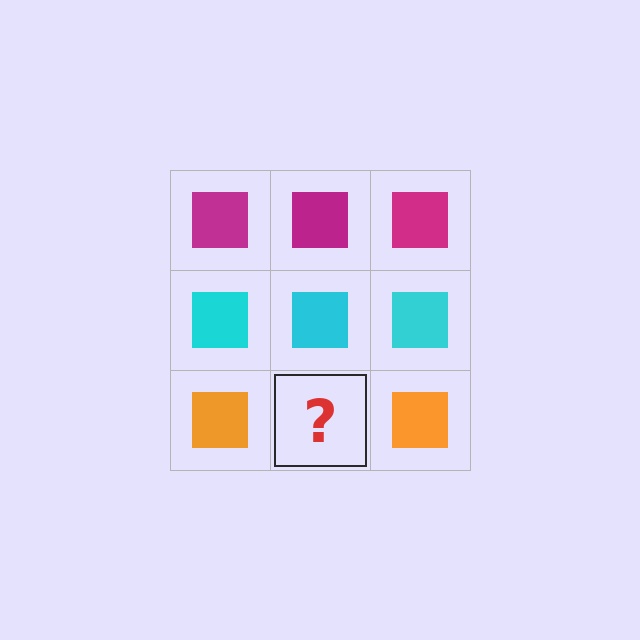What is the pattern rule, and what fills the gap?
The rule is that each row has a consistent color. The gap should be filled with an orange square.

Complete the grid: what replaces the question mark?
The question mark should be replaced with an orange square.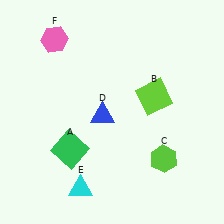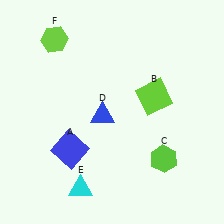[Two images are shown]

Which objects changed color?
A changed from green to blue. F changed from pink to lime.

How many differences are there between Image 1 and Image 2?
There are 2 differences between the two images.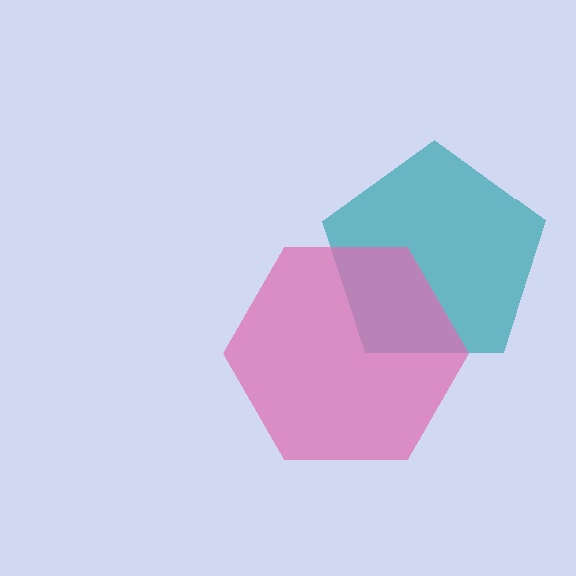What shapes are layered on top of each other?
The layered shapes are: a teal pentagon, a pink hexagon.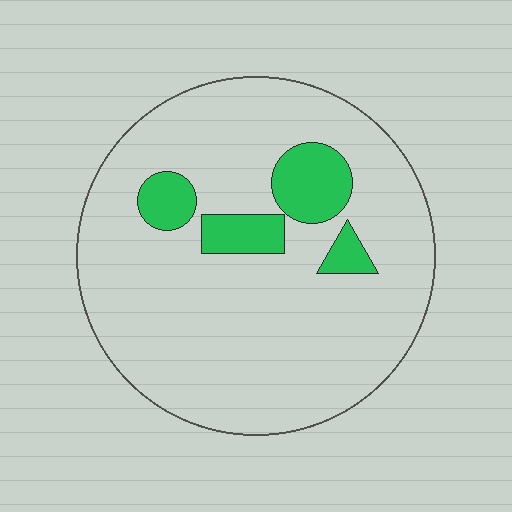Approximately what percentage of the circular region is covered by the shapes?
Approximately 15%.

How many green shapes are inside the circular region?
4.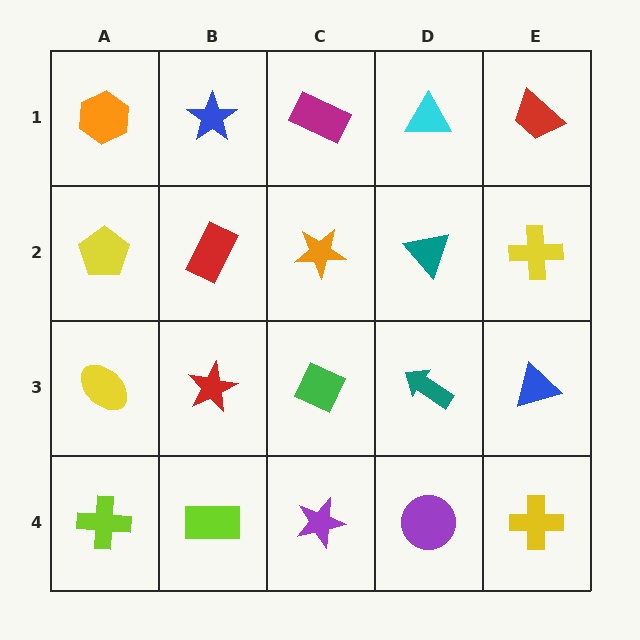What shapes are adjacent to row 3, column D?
A teal triangle (row 2, column D), a purple circle (row 4, column D), a green diamond (row 3, column C), a blue triangle (row 3, column E).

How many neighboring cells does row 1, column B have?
3.